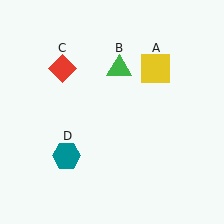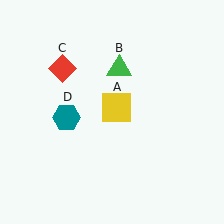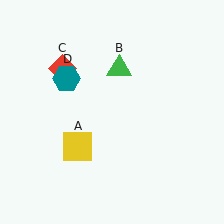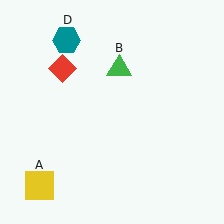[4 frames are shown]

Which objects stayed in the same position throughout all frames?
Green triangle (object B) and red diamond (object C) remained stationary.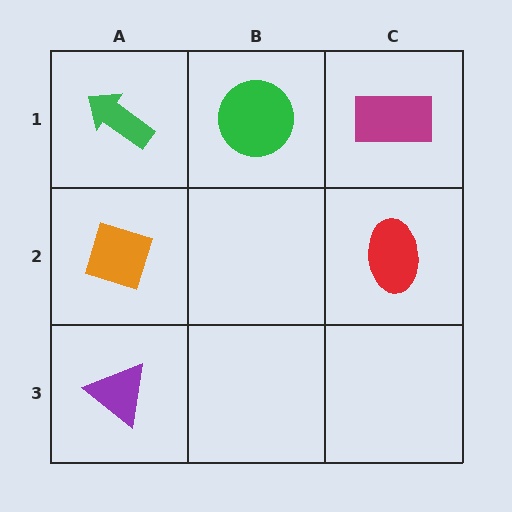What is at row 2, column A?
An orange diamond.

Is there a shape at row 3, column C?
No, that cell is empty.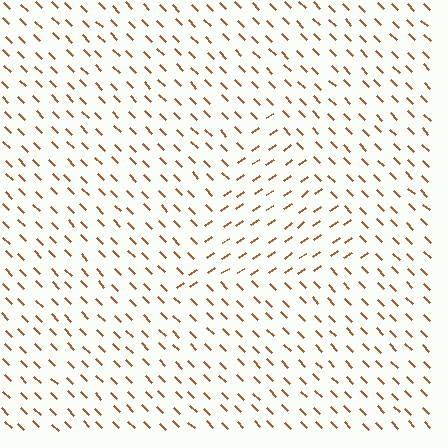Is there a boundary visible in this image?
Yes, there is a texture boundary formed by a change in line orientation.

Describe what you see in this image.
The image is filled with small brown line segments. A triangle region in the image has lines oriented differently from the surrounding lines, creating a visible texture boundary.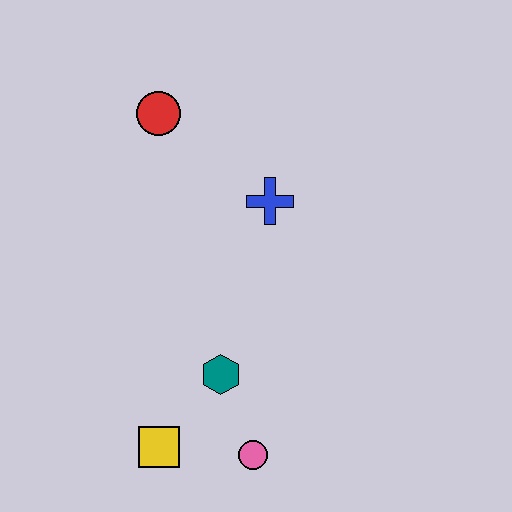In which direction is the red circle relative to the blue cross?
The red circle is to the left of the blue cross.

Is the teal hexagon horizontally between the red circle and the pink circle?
Yes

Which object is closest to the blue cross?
The red circle is closest to the blue cross.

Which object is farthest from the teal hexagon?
The red circle is farthest from the teal hexagon.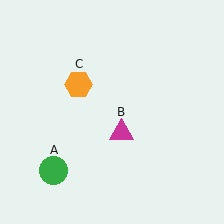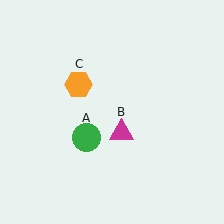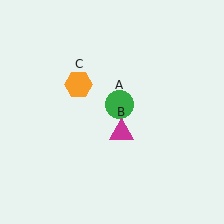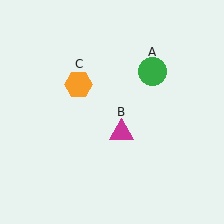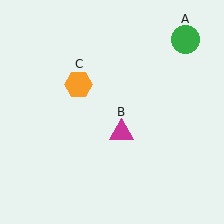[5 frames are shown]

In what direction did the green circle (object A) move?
The green circle (object A) moved up and to the right.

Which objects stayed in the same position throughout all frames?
Magenta triangle (object B) and orange hexagon (object C) remained stationary.